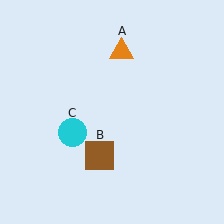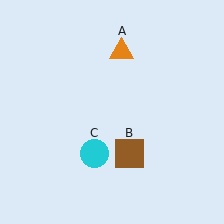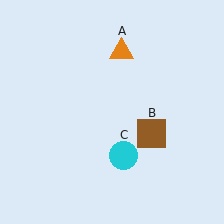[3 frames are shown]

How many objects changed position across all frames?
2 objects changed position: brown square (object B), cyan circle (object C).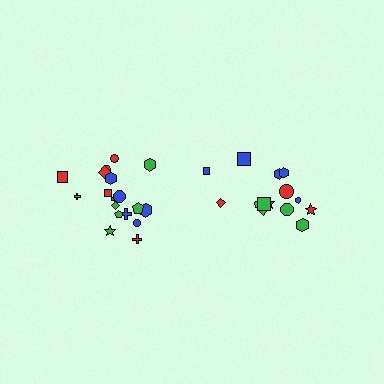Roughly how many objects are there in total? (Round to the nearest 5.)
Roughly 35 objects in total.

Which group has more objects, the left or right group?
The left group.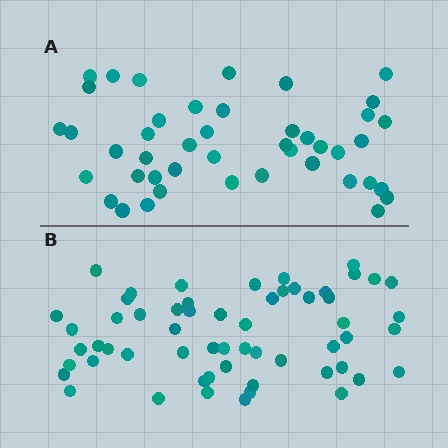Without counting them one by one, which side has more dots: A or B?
Region B (the bottom region) has more dots.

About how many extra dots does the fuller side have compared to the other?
Region B has approximately 15 more dots than region A.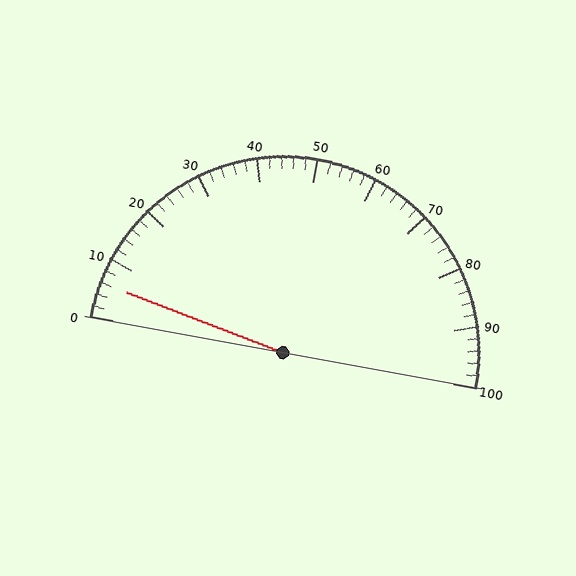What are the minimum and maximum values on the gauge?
The gauge ranges from 0 to 100.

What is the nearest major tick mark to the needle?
The nearest major tick mark is 10.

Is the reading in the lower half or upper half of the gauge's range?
The reading is in the lower half of the range (0 to 100).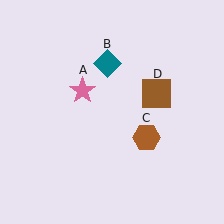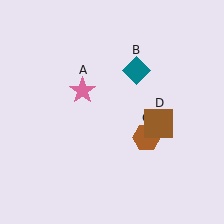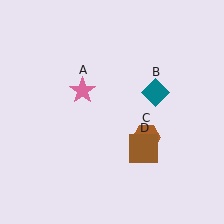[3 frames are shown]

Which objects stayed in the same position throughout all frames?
Pink star (object A) and brown hexagon (object C) remained stationary.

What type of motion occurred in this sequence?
The teal diamond (object B), brown square (object D) rotated clockwise around the center of the scene.